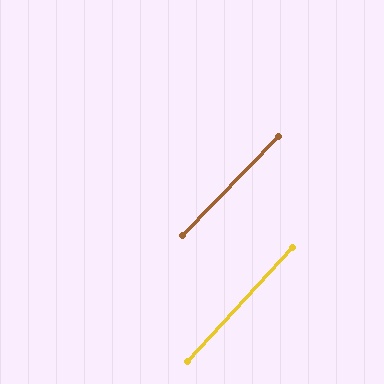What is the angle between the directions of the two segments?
Approximately 1 degree.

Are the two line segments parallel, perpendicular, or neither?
Parallel — their directions differ by only 1.2°.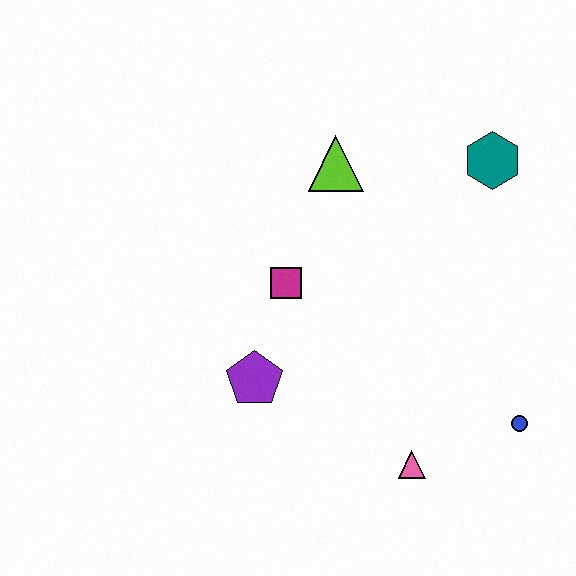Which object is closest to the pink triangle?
The blue circle is closest to the pink triangle.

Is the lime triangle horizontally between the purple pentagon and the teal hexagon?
Yes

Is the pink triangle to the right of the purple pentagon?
Yes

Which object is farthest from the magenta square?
The blue circle is farthest from the magenta square.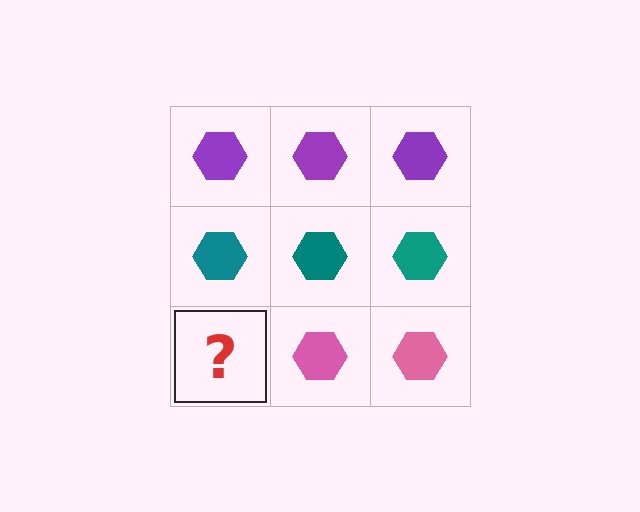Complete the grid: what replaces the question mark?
The question mark should be replaced with a pink hexagon.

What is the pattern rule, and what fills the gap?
The rule is that each row has a consistent color. The gap should be filled with a pink hexagon.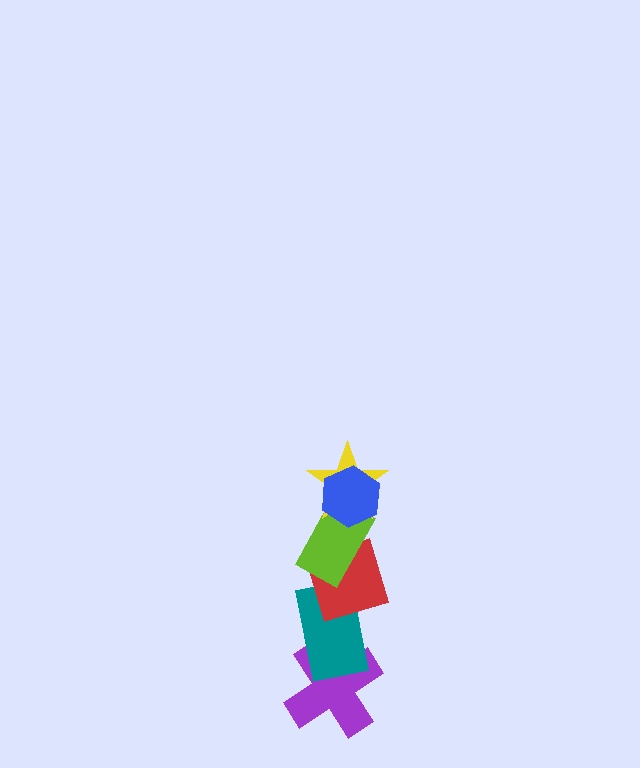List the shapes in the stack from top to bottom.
From top to bottom: the blue hexagon, the yellow star, the lime rectangle, the red diamond, the teal rectangle, the purple cross.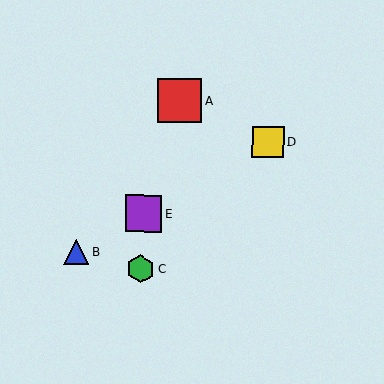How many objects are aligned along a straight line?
3 objects (B, D, E) are aligned along a straight line.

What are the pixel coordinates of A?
Object A is at (180, 101).